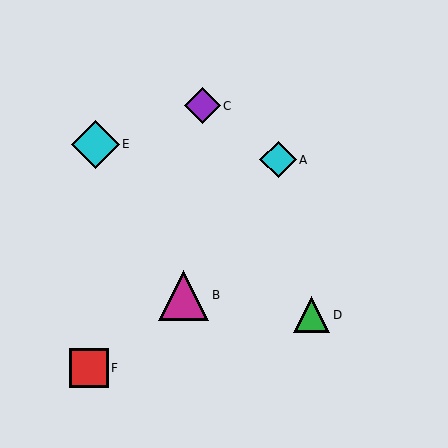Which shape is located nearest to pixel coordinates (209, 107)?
The purple diamond (labeled C) at (202, 106) is nearest to that location.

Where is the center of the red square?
The center of the red square is at (89, 368).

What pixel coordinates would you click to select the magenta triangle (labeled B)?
Click at (184, 295) to select the magenta triangle B.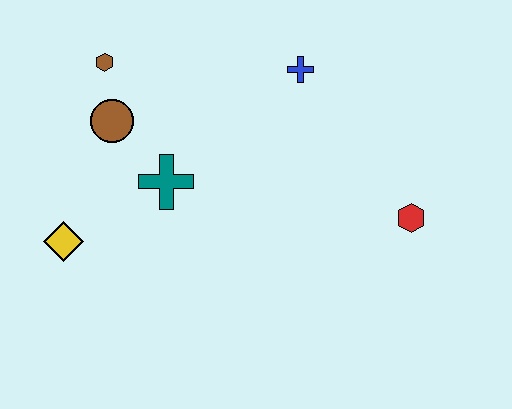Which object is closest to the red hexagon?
The blue cross is closest to the red hexagon.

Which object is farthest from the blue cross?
The yellow diamond is farthest from the blue cross.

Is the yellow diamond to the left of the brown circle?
Yes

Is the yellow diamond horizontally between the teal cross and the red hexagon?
No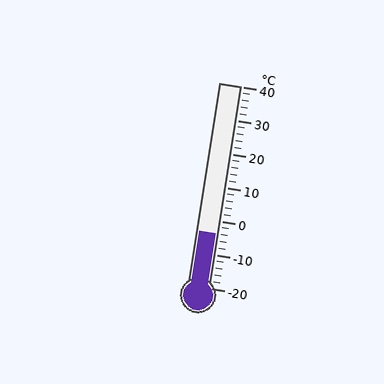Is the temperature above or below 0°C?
The temperature is below 0°C.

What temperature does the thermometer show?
The thermometer shows approximately -4°C.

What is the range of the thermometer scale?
The thermometer scale ranges from -20°C to 40°C.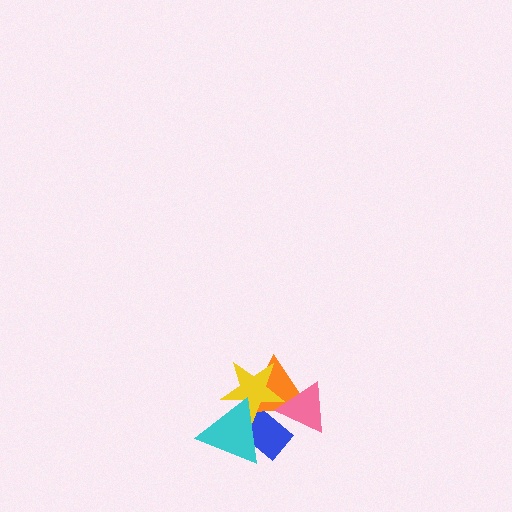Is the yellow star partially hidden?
Yes, it is partially covered by another shape.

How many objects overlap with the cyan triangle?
3 objects overlap with the cyan triangle.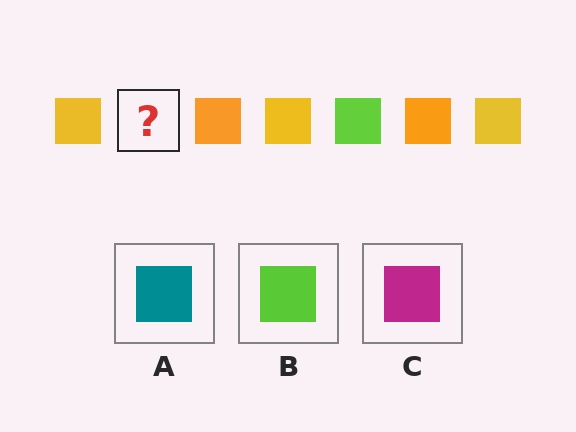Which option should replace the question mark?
Option B.